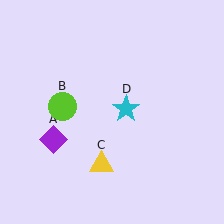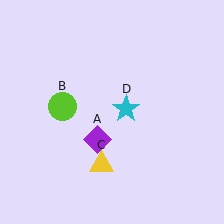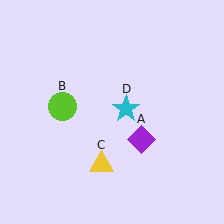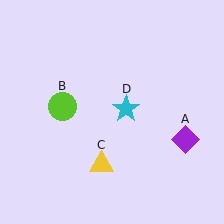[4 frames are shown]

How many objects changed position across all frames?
1 object changed position: purple diamond (object A).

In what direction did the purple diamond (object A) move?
The purple diamond (object A) moved right.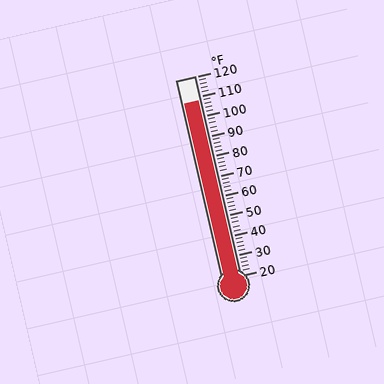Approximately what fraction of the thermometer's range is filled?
The thermometer is filled to approximately 90% of its range.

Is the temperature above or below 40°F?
The temperature is above 40°F.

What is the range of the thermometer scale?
The thermometer scale ranges from 20°F to 120°F.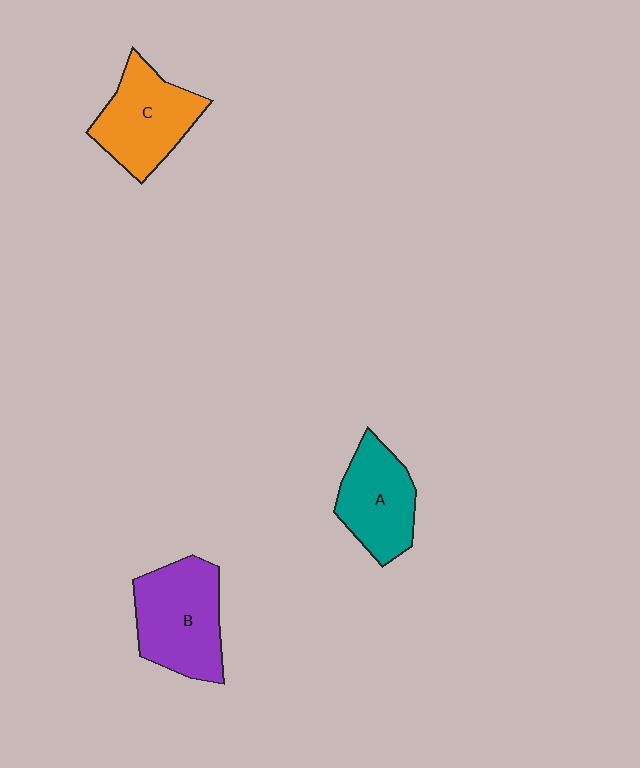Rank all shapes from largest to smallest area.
From largest to smallest: B (purple), C (orange), A (teal).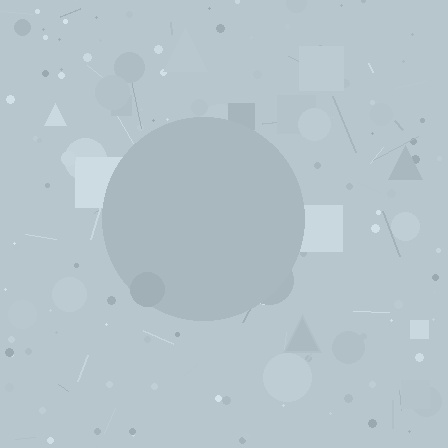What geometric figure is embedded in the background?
A circle is embedded in the background.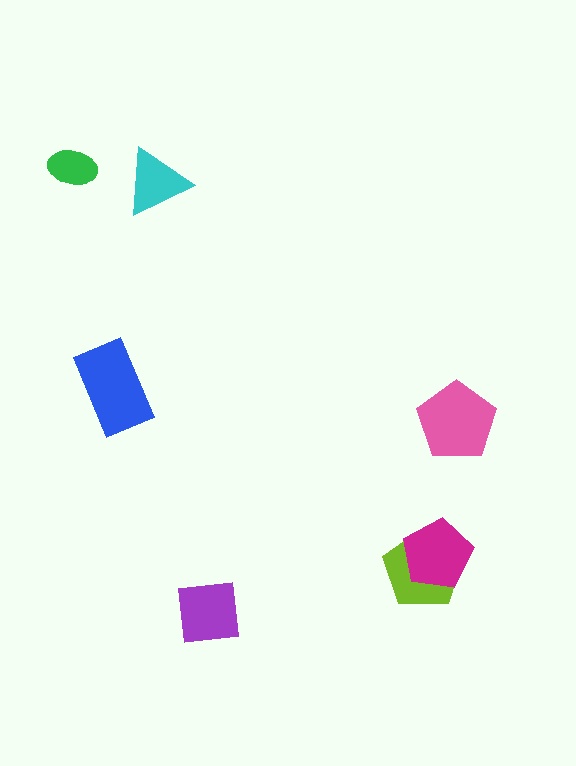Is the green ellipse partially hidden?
No, no other shape covers it.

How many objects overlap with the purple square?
0 objects overlap with the purple square.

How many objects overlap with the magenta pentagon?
1 object overlaps with the magenta pentagon.